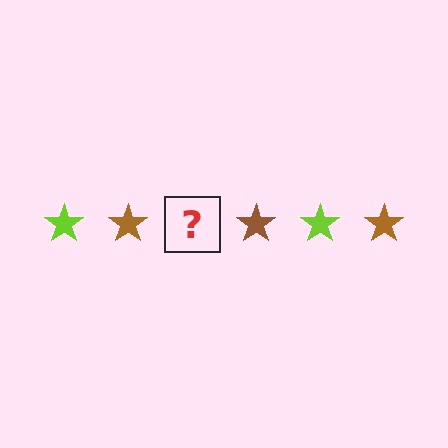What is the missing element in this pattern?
The missing element is a lime star.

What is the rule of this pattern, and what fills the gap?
The rule is that the pattern cycles through lime, brown stars. The gap should be filled with a lime star.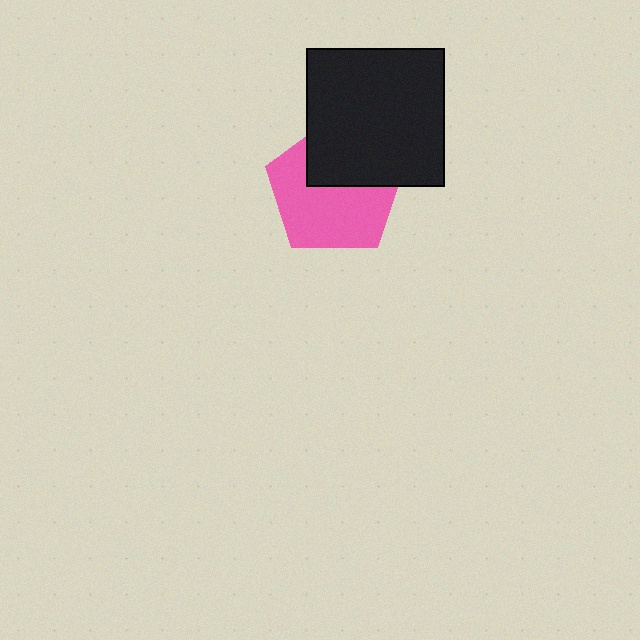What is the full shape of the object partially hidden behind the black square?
The partially hidden object is a pink pentagon.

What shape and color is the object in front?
The object in front is a black square.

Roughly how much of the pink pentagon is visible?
About half of it is visible (roughly 61%).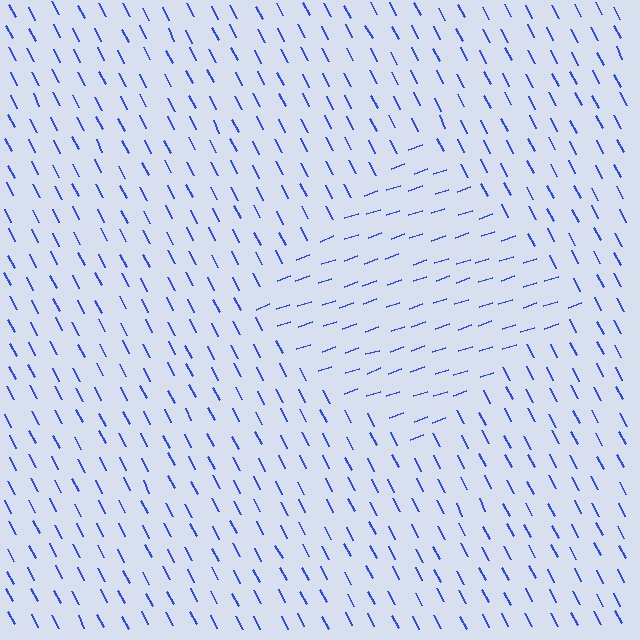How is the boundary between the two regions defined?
The boundary is defined purely by a change in line orientation (approximately 82 degrees difference). All lines are the same color and thickness.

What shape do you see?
I see a diamond.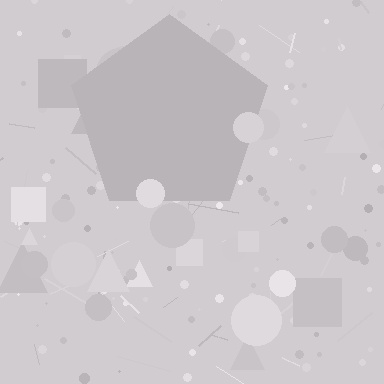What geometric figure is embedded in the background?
A pentagon is embedded in the background.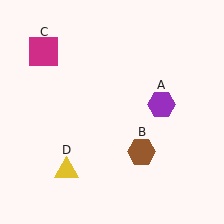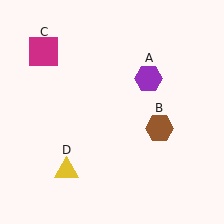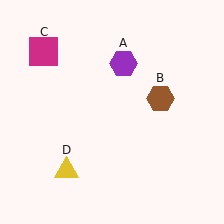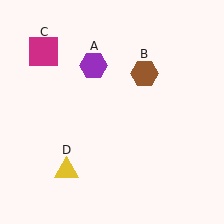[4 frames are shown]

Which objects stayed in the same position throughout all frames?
Magenta square (object C) and yellow triangle (object D) remained stationary.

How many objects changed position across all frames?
2 objects changed position: purple hexagon (object A), brown hexagon (object B).